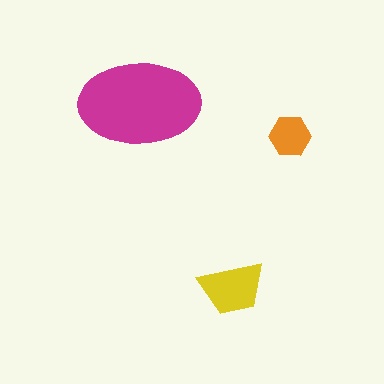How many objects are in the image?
There are 3 objects in the image.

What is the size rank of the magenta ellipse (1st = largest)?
1st.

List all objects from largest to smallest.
The magenta ellipse, the yellow trapezoid, the orange hexagon.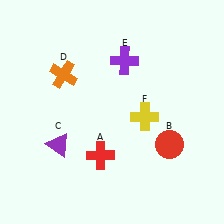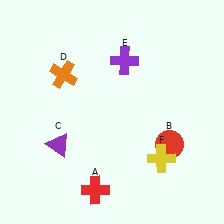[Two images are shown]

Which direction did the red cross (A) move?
The red cross (A) moved down.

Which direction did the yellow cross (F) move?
The yellow cross (F) moved down.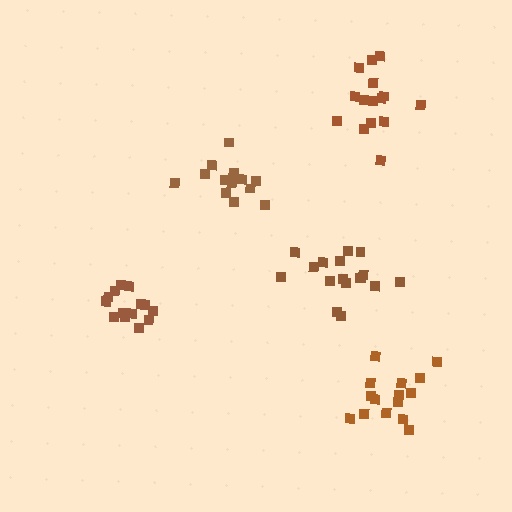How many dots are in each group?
Group 1: 15 dots, Group 2: 17 dots, Group 3: 14 dots, Group 4: 15 dots, Group 5: 14 dots (75 total).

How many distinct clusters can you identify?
There are 5 distinct clusters.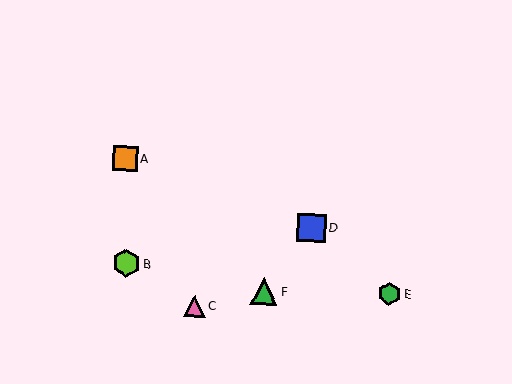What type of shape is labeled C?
Shape C is a pink triangle.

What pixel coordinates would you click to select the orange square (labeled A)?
Click at (125, 159) to select the orange square A.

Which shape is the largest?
The blue square (labeled D) is the largest.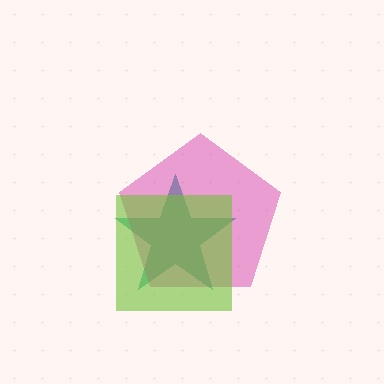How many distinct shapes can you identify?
There are 3 distinct shapes: a teal star, a magenta pentagon, a lime square.